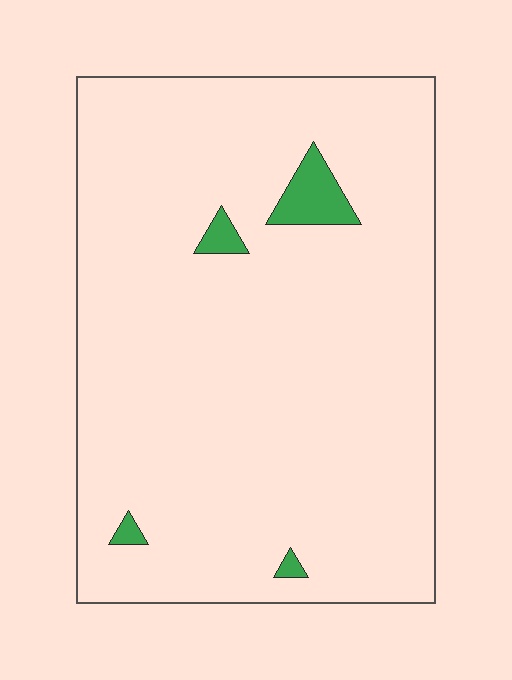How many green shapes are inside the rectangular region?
4.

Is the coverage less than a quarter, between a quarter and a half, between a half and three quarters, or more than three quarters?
Less than a quarter.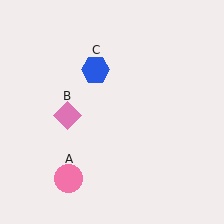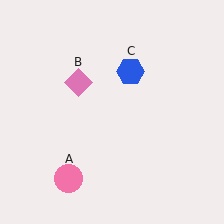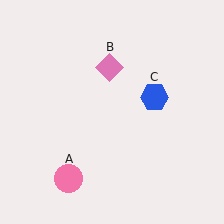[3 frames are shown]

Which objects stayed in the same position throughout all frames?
Pink circle (object A) remained stationary.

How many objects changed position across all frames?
2 objects changed position: pink diamond (object B), blue hexagon (object C).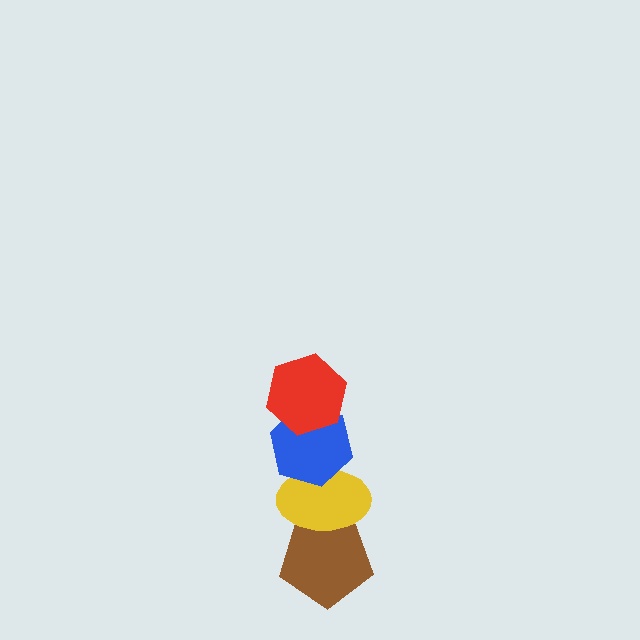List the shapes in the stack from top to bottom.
From top to bottom: the red hexagon, the blue hexagon, the yellow ellipse, the brown pentagon.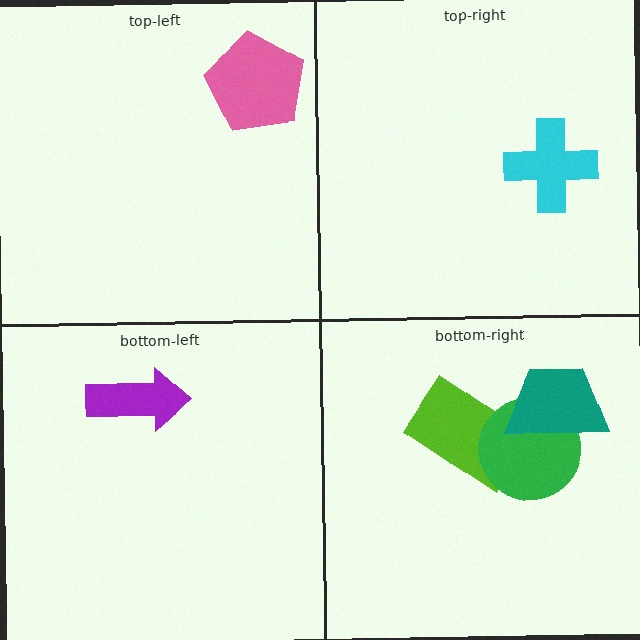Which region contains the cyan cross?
The top-right region.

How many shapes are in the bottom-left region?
1.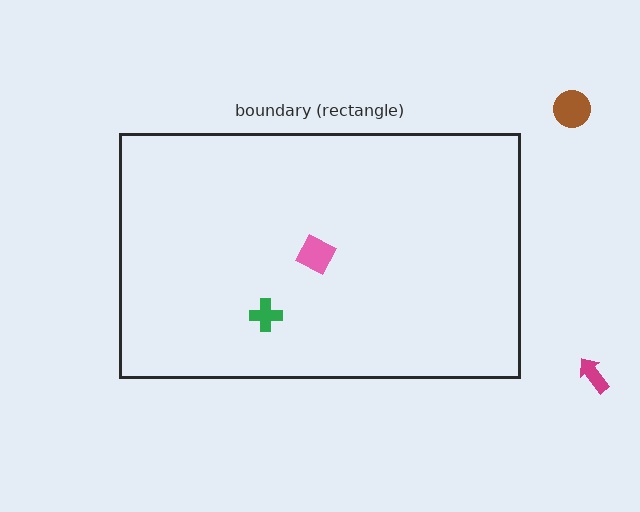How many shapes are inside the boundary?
2 inside, 2 outside.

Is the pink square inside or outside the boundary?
Inside.